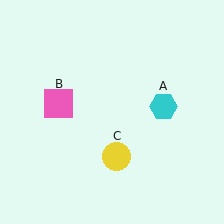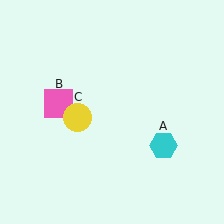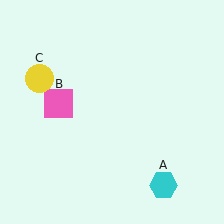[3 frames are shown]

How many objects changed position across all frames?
2 objects changed position: cyan hexagon (object A), yellow circle (object C).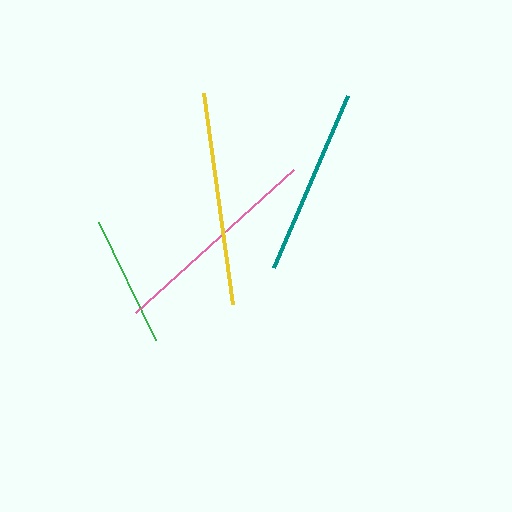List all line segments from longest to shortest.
From longest to shortest: pink, yellow, teal, green.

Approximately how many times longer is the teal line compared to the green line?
The teal line is approximately 1.4 times the length of the green line.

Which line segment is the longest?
The pink line is the longest at approximately 214 pixels.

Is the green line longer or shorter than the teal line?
The teal line is longer than the green line.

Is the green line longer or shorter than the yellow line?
The yellow line is longer than the green line.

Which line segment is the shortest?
The green line is the shortest at approximately 131 pixels.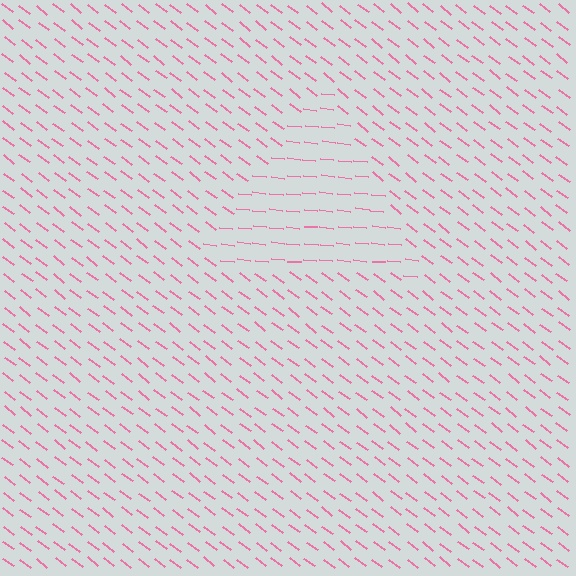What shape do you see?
I see a triangle.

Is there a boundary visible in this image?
Yes, there is a texture boundary formed by a change in line orientation.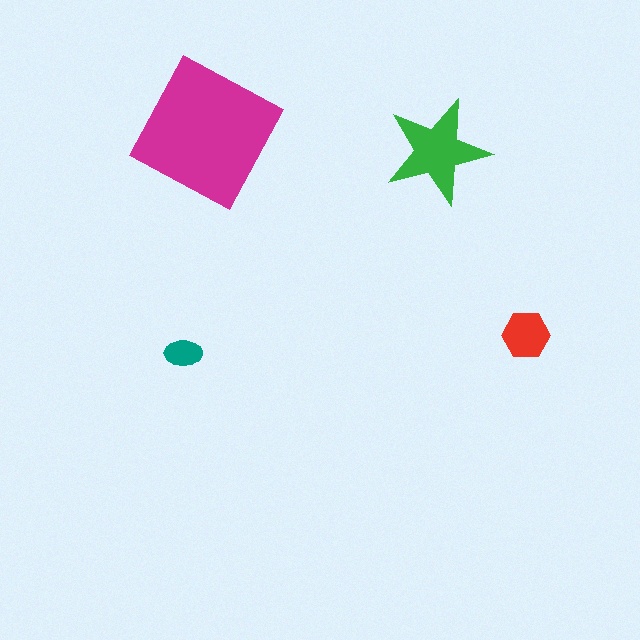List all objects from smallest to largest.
The teal ellipse, the red hexagon, the green star, the magenta square.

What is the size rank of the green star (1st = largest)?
2nd.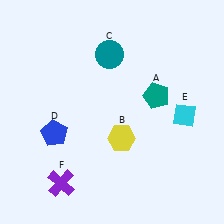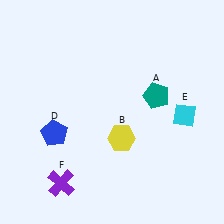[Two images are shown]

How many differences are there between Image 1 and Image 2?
There is 1 difference between the two images.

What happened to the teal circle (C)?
The teal circle (C) was removed in Image 2. It was in the top-left area of Image 1.